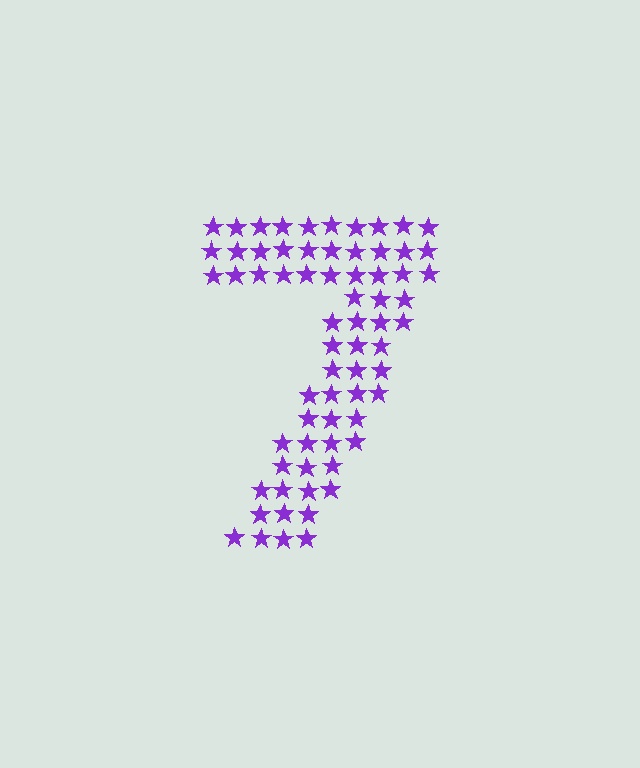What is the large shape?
The large shape is the digit 7.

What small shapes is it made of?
It is made of small stars.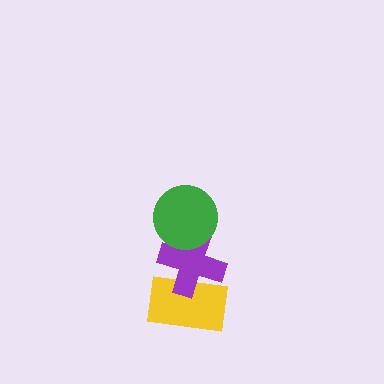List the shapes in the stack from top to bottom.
From top to bottom: the green circle, the purple cross, the yellow rectangle.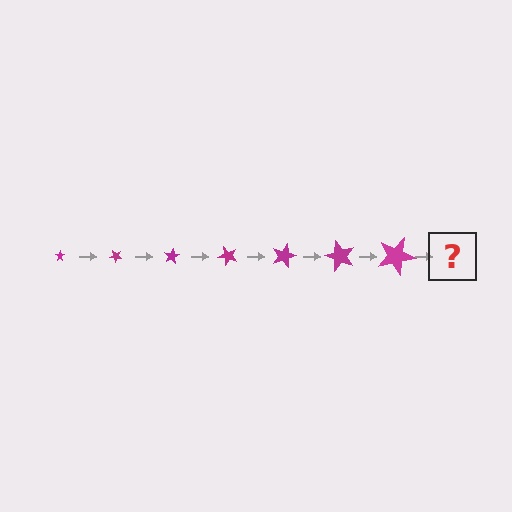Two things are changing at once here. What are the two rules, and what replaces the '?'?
The two rules are that the star grows larger each step and it rotates 40 degrees each step. The '?' should be a star, larger than the previous one and rotated 280 degrees from the start.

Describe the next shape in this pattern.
It should be a star, larger than the previous one and rotated 280 degrees from the start.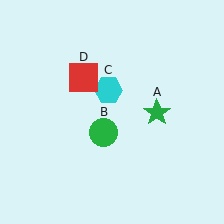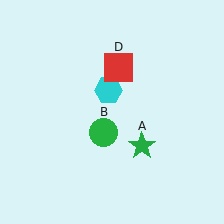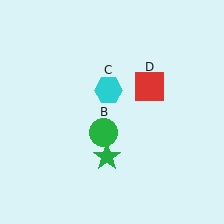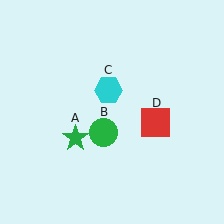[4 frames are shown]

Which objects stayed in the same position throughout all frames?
Green circle (object B) and cyan hexagon (object C) remained stationary.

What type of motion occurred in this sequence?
The green star (object A), red square (object D) rotated clockwise around the center of the scene.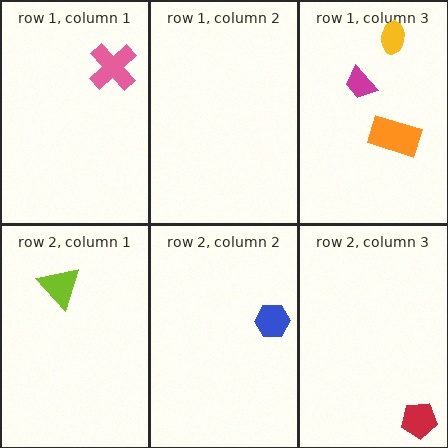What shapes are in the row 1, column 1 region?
The pink cross.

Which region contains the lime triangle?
The row 2, column 1 region.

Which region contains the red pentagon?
The row 2, column 3 region.